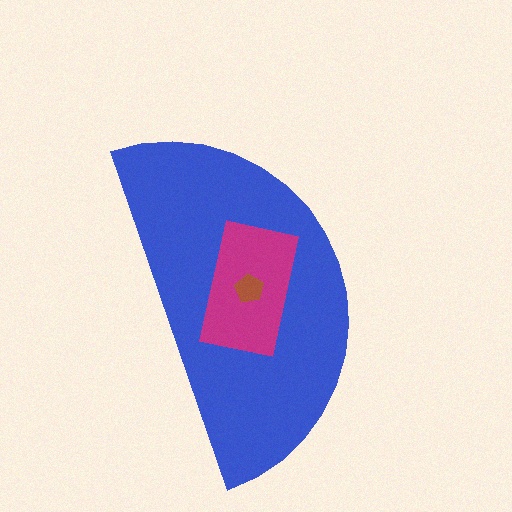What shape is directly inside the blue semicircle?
The magenta rectangle.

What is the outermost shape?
The blue semicircle.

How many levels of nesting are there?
3.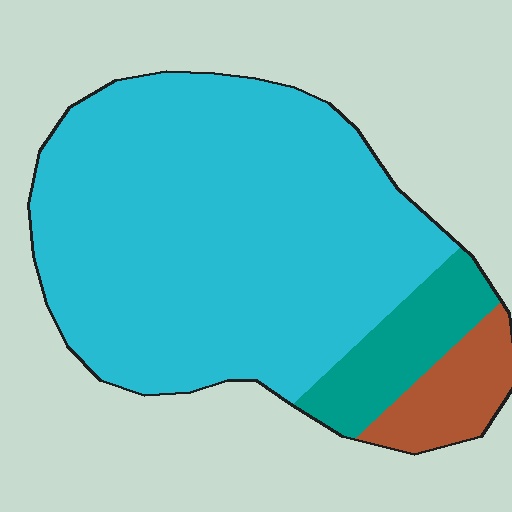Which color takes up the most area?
Cyan, at roughly 80%.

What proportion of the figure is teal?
Teal takes up less than a quarter of the figure.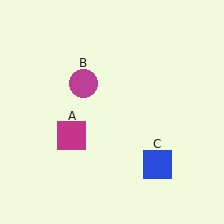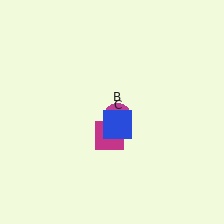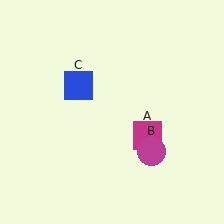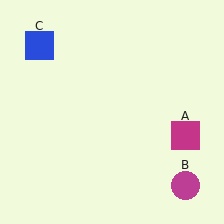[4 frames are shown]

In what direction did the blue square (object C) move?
The blue square (object C) moved up and to the left.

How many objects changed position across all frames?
3 objects changed position: magenta square (object A), magenta circle (object B), blue square (object C).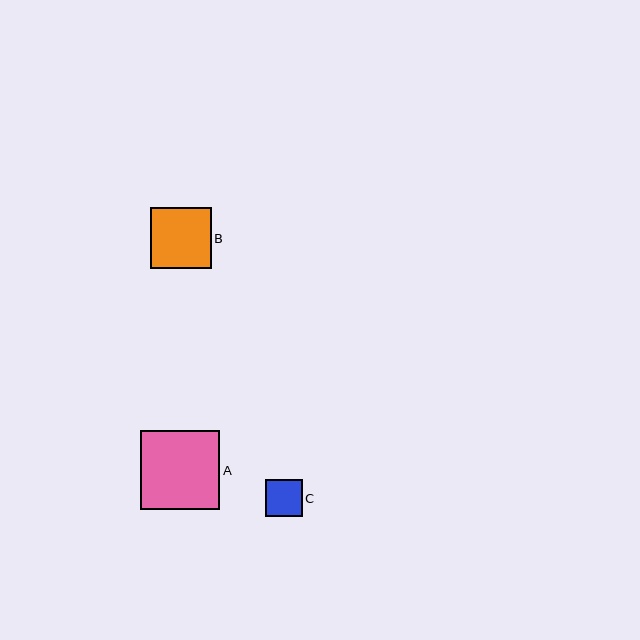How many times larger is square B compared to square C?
Square B is approximately 1.6 times the size of square C.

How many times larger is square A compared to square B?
Square A is approximately 1.3 times the size of square B.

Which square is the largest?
Square A is the largest with a size of approximately 79 pixels.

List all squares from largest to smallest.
From largest to smallest: A, B, C.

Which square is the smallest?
Square C is the smallest with a size of approximately 37 pixels.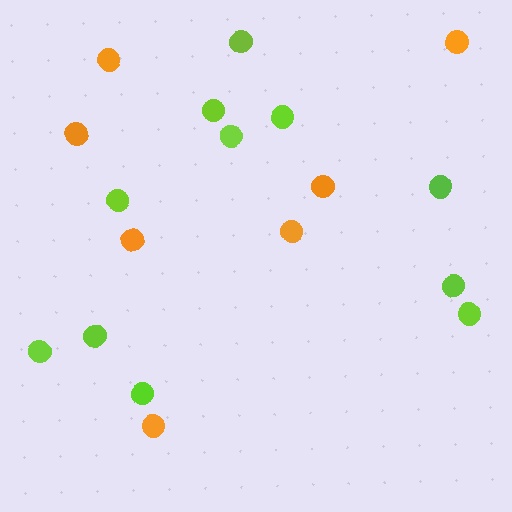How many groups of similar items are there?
There are 2 groups: one group of lime circles (11) and one group of orange circles (7).